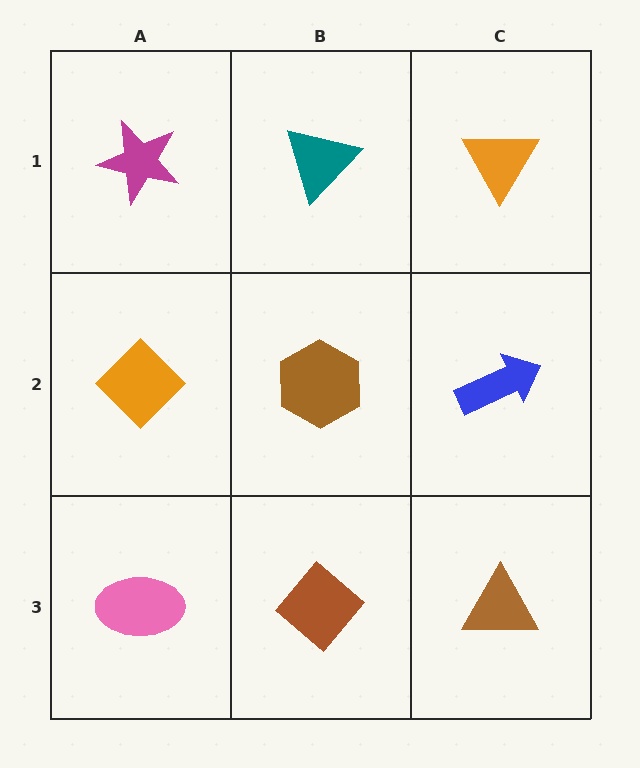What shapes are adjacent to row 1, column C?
A blue arrow (row 2, column C), a teal triangle (row 1, column B).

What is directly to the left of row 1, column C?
A teal triangle.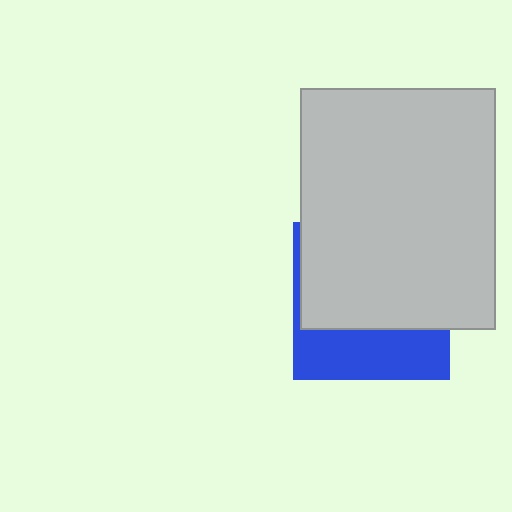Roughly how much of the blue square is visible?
A small part of it is visible (roughly 34%).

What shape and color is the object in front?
The object in front is a light gray rectangle.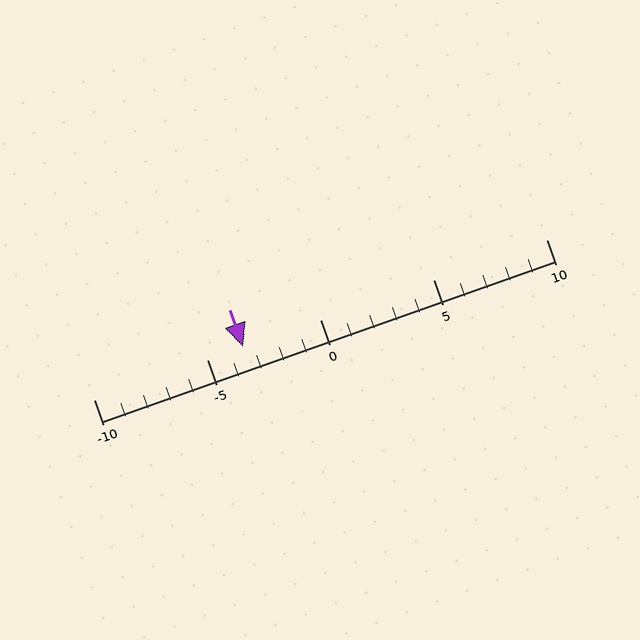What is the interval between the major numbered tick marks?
The major tick marks are spaced 5 units apart.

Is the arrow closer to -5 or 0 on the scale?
The arrow is closer to -5.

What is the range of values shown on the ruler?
The ruler shows values from -10 to 10.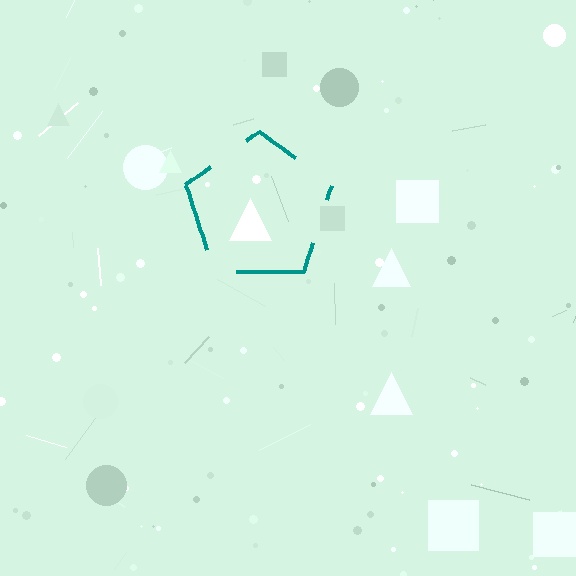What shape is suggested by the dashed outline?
The dashed outline suggests a pentagon.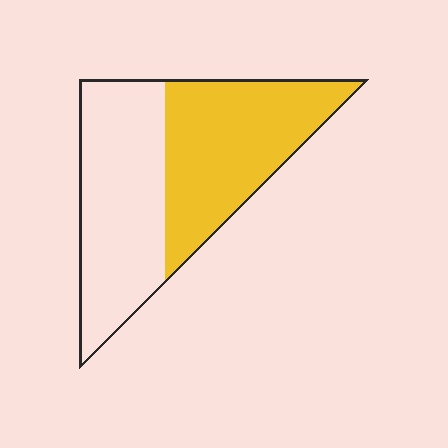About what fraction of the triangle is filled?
About one half (1/2).